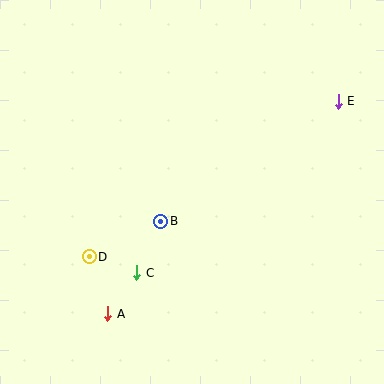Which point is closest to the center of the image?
Point B at (161, 221) is closest to the center.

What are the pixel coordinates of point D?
Point D is at (89, 257).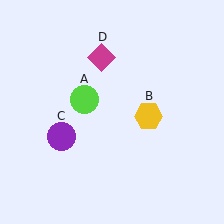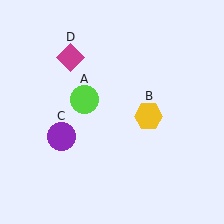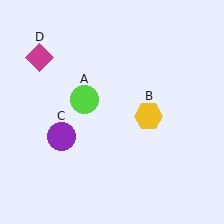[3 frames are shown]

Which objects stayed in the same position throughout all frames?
Lime circle (object A) and yellow hexagon (object B) and purple circle (object C) remained stationary.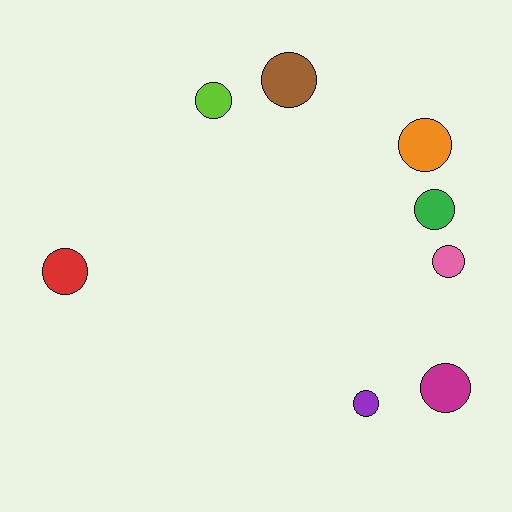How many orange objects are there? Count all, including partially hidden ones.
There is 1 orange object.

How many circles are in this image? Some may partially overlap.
There are 8 circles.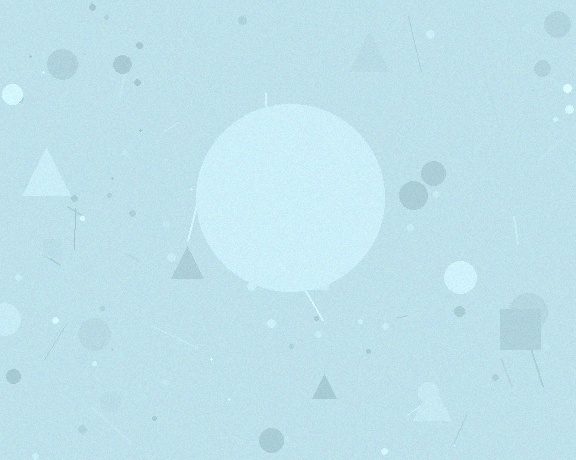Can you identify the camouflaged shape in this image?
The camouflaged shape is a circle.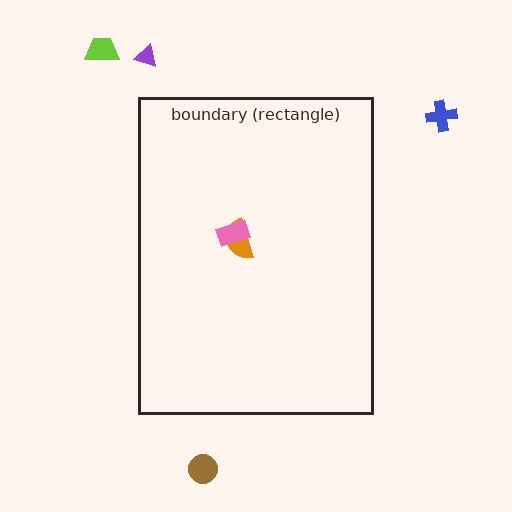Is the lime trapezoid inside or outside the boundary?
Outside.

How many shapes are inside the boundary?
2 inside, 4 outside.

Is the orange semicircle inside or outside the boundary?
Inside.